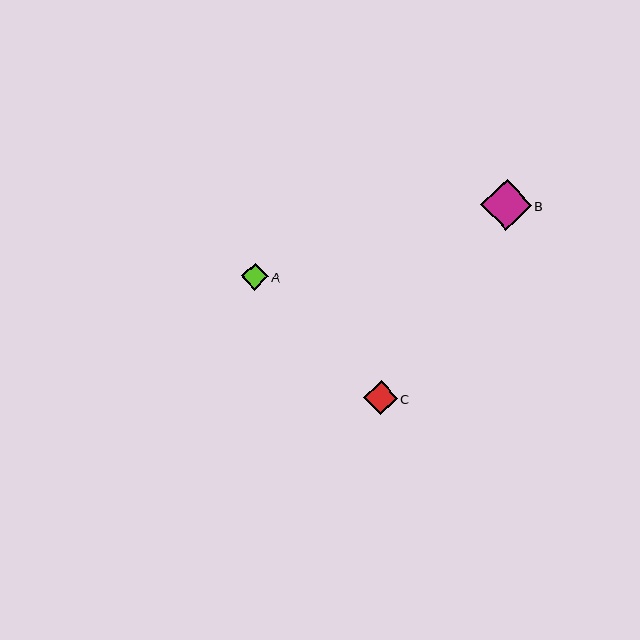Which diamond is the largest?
Diamond B is the largest with a size of approximately 51 pixels.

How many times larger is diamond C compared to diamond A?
Diamond C is approximately 1.3 times the size of diamond A.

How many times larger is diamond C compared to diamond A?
Diamond C is approximately 1.3 times the size of diamond A.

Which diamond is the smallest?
Diamond A is the smallest with a size of approximately 27 pixels.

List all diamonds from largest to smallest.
From largest to smallest: B, C, A.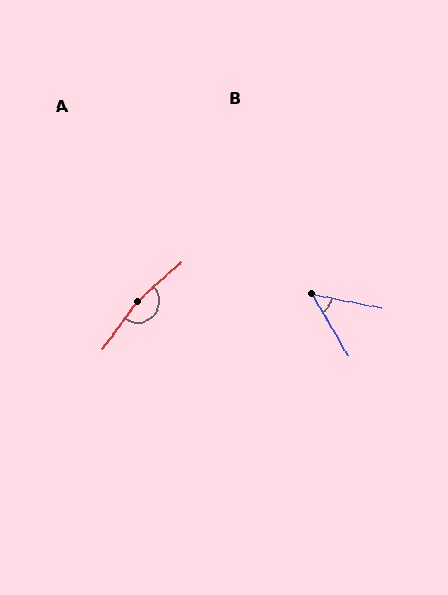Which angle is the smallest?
B, at approximately 48 degrees.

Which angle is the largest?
A, at approximately 168 degrees.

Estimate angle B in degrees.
Approximately 48 degrees.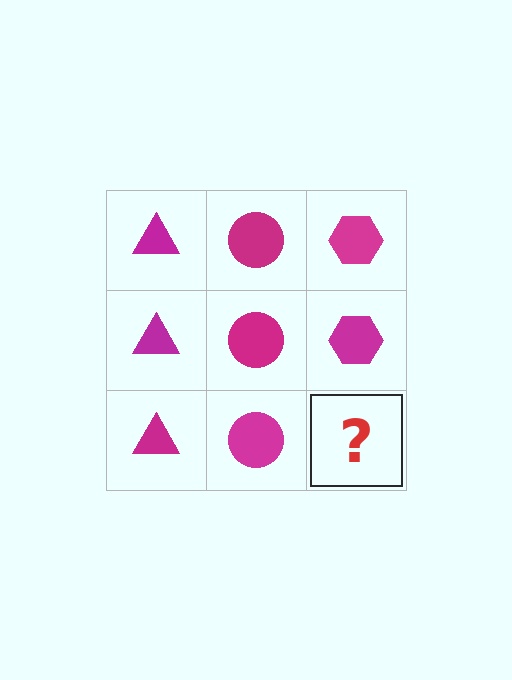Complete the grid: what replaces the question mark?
The question mark should be replaced with a magenta hexagon.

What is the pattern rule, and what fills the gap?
The rule is that each column has a consistent shape. The gap should be filled with a magenta hexagon.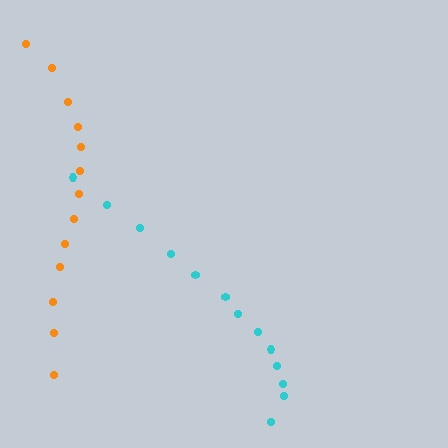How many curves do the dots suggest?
There are 2 distinct paths.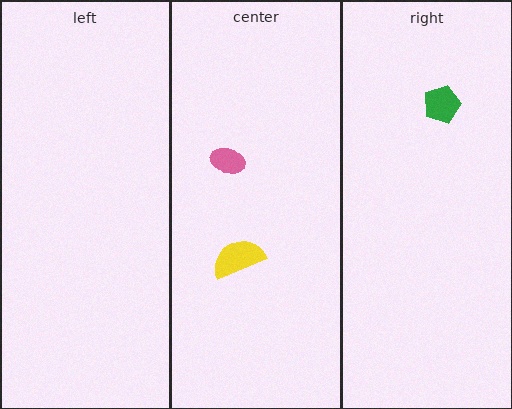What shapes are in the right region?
The green pentagon.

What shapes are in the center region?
The pink ellipse, the yellow semicircle.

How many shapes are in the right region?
1.